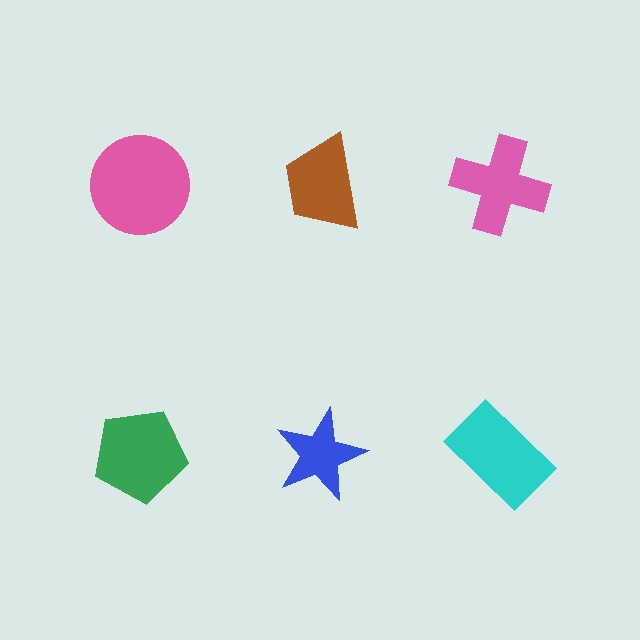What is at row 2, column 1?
A green pentagon.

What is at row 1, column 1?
A pink circle.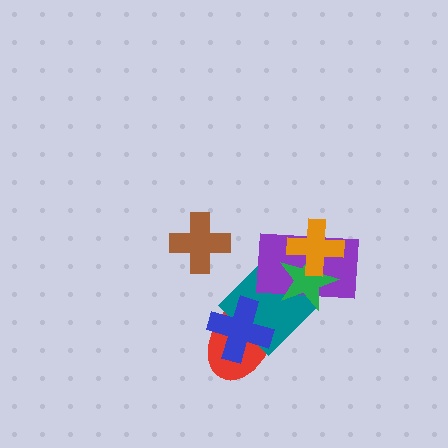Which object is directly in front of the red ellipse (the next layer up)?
The teal diamond is directly in front of the red ellipse.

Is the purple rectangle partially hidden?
Yes, it is partially covered by another shape.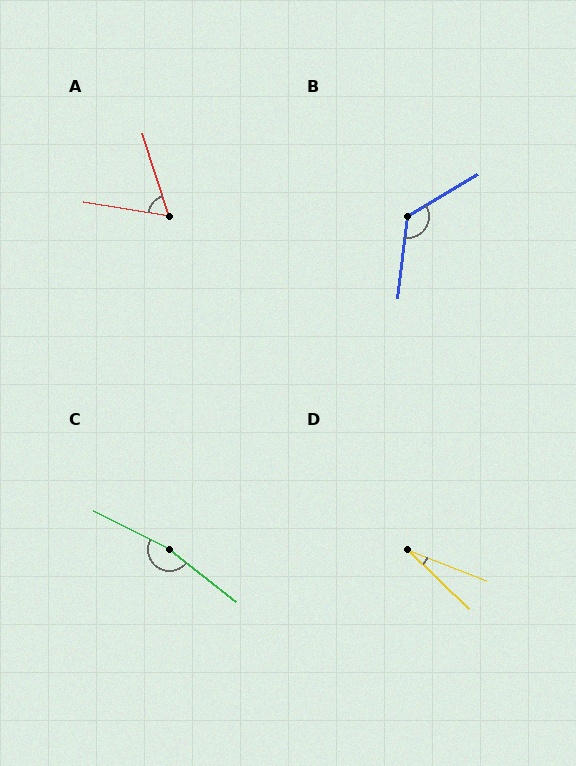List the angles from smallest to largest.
D (22°), A (63°), B (127°), C (169°).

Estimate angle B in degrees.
Approximately 127 degrees.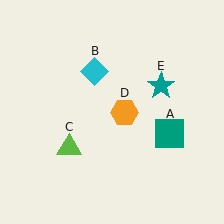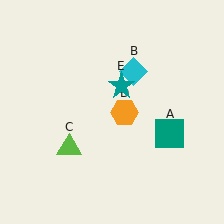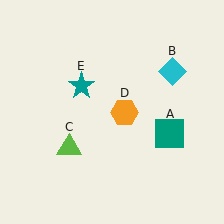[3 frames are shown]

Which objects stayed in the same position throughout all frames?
Teal square (object A) and lime triangle (object C) and orange hexagon (object D) remained stationary.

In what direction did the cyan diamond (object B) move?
The cyan diamond (object B) moved right.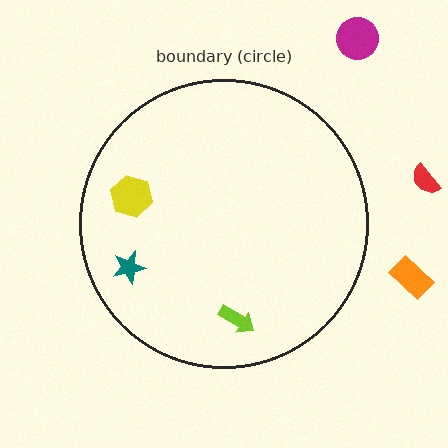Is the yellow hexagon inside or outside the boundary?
Inside.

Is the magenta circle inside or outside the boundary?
Outside.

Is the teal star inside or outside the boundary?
Inside.